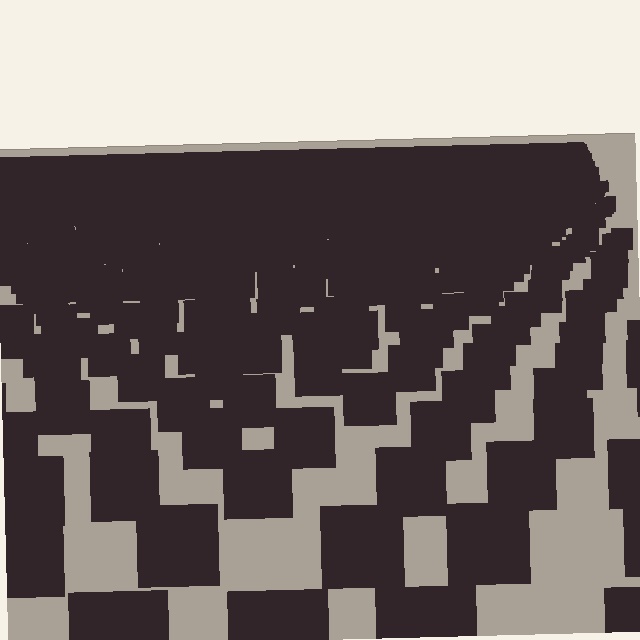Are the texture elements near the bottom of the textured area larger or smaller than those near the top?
Larger. Near the bottom, elements are closer to the viewer and appear at a bigger on-screen size.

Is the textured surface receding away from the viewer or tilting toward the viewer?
The surface is receding away from the viewer. Texture elements get smaller and denser toward the top.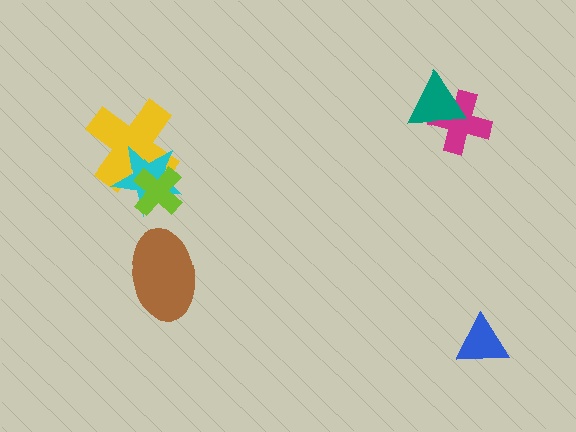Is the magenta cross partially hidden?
Yes, it is partially covered by another shape.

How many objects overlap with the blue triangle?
0 objects overlap with the blue triangle.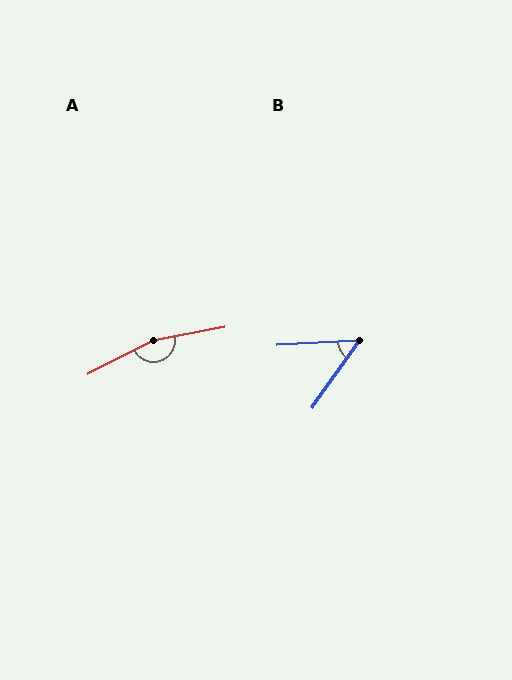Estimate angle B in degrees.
Approximately 52 degrees.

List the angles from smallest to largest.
B (52°), A (164°).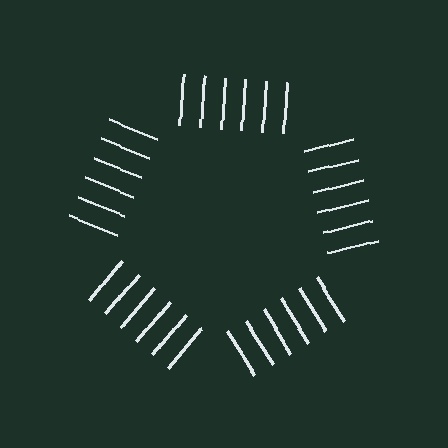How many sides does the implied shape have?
5 sides — the line-ends trace a pentagon.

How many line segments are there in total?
30 — 6 along each of the 5 edges.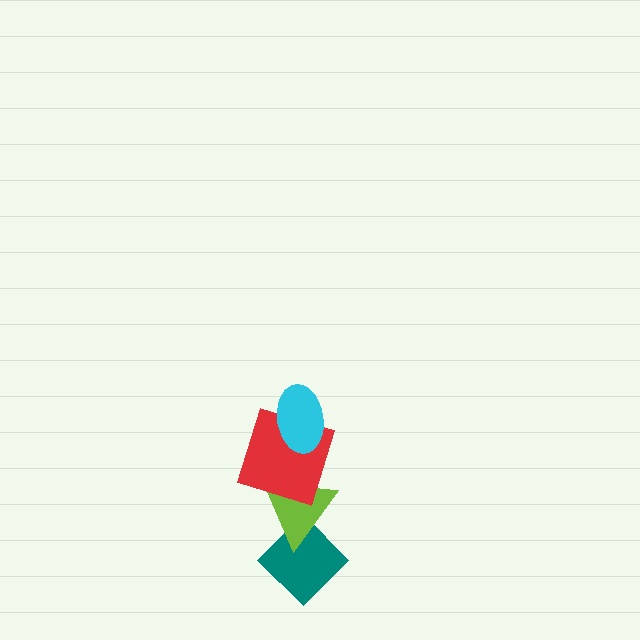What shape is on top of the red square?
The cyan ellipse is on top of the red square.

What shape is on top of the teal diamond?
The lime triangle is on top of the teal diamond.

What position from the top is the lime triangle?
The lime triangle is 3rd from the top.